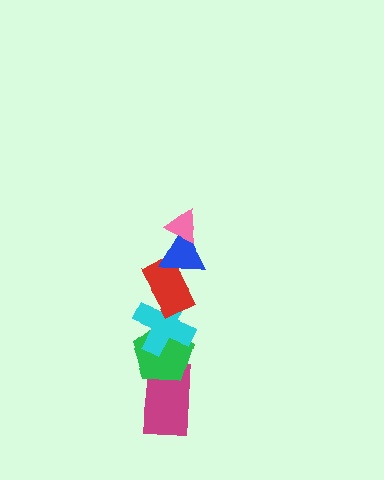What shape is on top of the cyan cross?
The red rectangle is on top of the cyan cross.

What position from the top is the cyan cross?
The cyan cross is 4th from the top.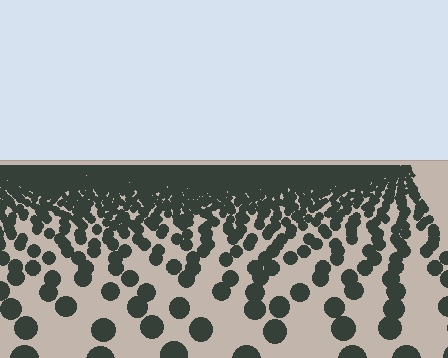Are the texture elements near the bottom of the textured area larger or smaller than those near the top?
Larger. Near the bottom, elements are closer to the viewer and appear at a bigger on-screen size.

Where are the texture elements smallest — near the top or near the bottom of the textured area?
Near the top.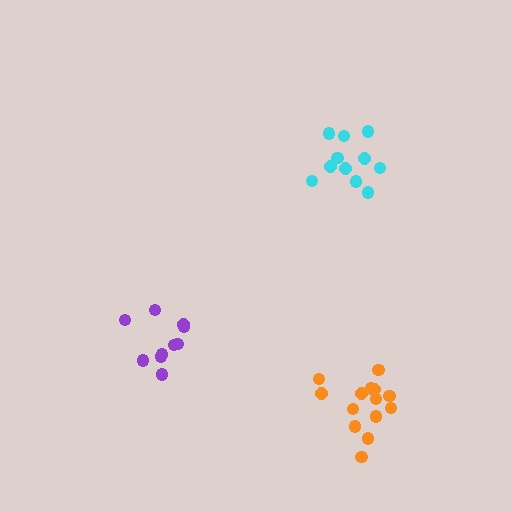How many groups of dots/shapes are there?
There are 3 groups.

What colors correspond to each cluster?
The clusters are colored: purple, cyan, orange.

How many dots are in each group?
Group 1: 10 dots, Group 2: 11 dots, Group 3: 14 dots (35 total).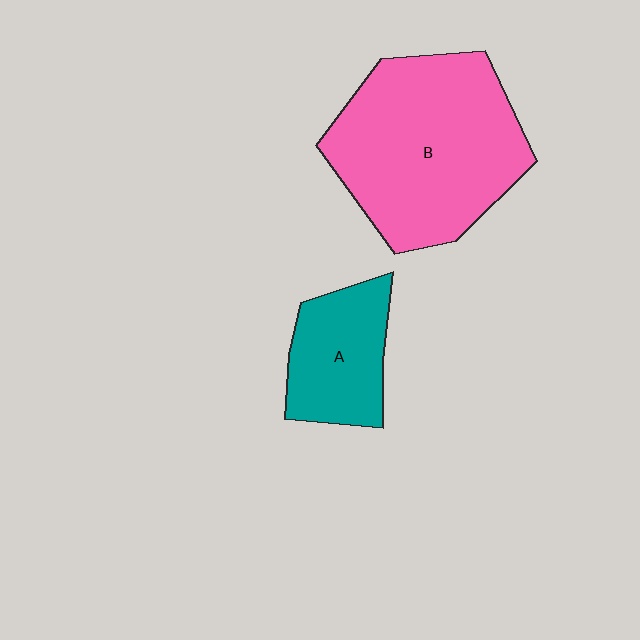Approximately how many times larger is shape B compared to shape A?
Approximately 2.3 times.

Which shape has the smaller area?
Shape A (teal).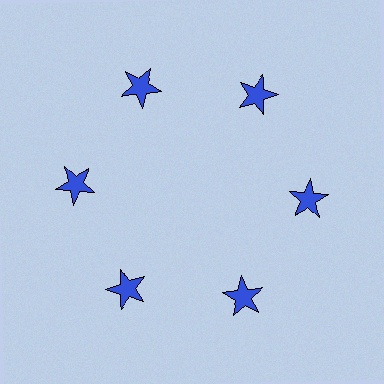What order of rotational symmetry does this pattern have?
This pattern has 6-fold rotational symmetry.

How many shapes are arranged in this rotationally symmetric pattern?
There are 6 shapes, arranged in 6 groups of 1.